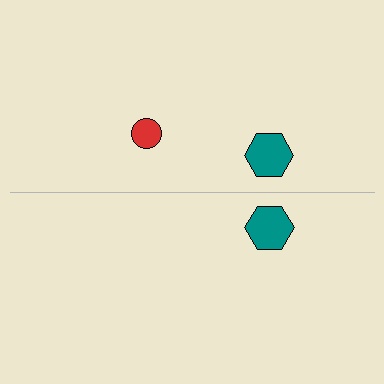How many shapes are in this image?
There are 3 shapes in this image.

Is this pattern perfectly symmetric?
No, the pattern is not perfectly symmetric. A red circle is missing from the bottom side.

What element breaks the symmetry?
A red circle is missing from the bottom side.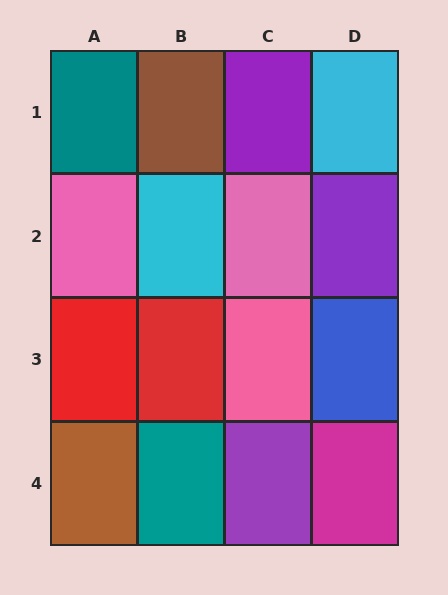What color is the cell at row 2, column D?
Purple.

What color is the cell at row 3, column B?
Red.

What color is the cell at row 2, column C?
Pink.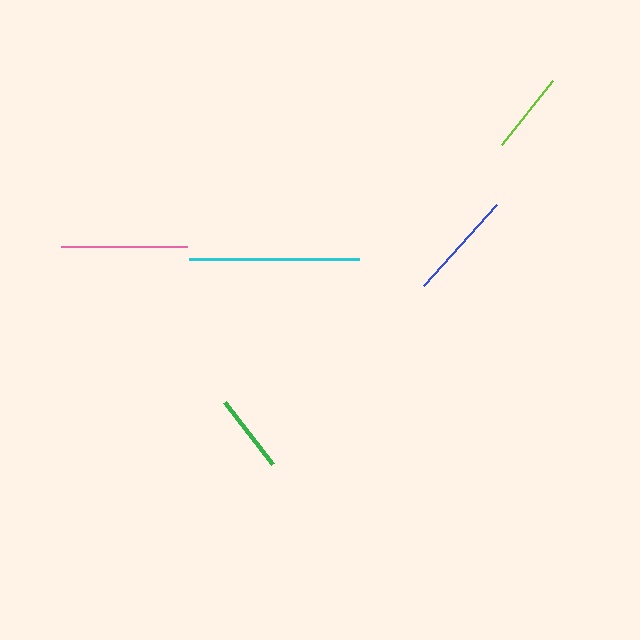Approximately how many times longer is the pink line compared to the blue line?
The pink line is approximately 1.2 times the length of the blue line.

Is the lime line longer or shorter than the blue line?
The blue line is longer than the lime line.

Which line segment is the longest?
The cyan line is the longest at approximately 170 pixels.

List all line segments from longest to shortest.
From longest to shortest: cyan, pink, blue, lime, green.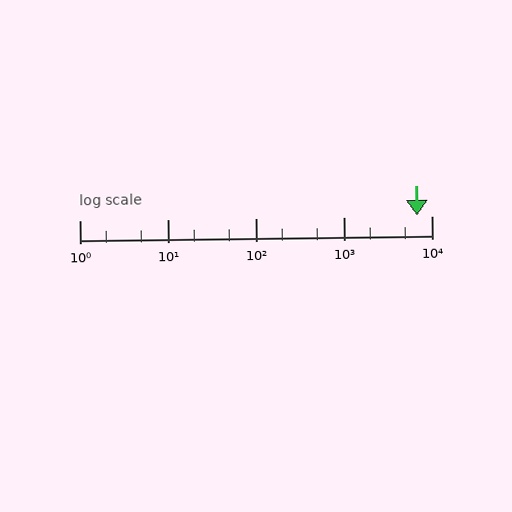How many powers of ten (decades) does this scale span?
The scale spans 4 decades, from 1 to 10000.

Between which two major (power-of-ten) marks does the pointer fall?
The pointer is between 1000 and 10000.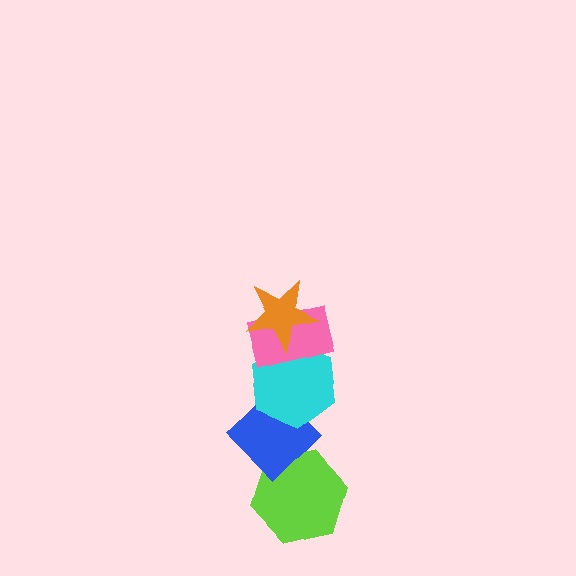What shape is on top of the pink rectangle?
The orange star is on top of the pink rectangle.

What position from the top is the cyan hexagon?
The cyan hexagon is 3rd from the top.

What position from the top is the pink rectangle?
The pink rectangle is 2nd from the top.